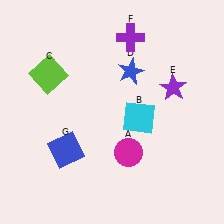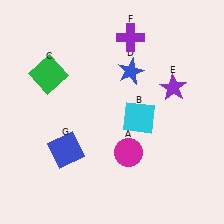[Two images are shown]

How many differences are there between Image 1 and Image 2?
There is 1 difference between the two images.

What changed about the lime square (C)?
In Image 1, C is lime. In Image 2, it changed to green.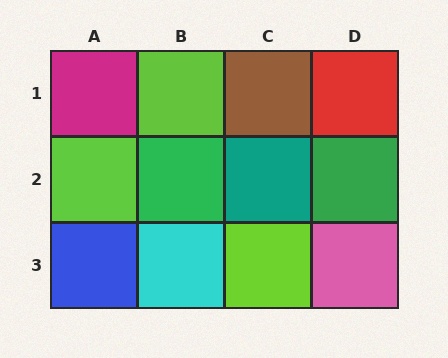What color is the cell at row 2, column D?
Green.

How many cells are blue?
1 cell is blue.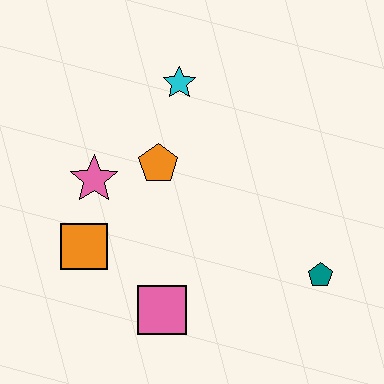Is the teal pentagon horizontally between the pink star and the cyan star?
No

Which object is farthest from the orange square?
The teal pentagon is farthest from the orange square.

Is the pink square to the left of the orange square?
No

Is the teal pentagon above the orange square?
No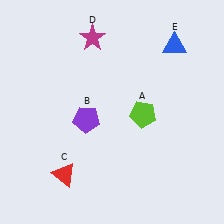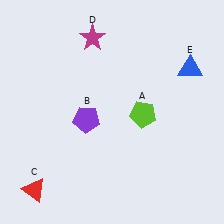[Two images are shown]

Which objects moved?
The objects that moved are: the red triangle (C), the blue triangle (E).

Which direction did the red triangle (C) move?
The red triangle (C) moved left.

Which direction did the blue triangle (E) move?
The blue triangle (E) moved down.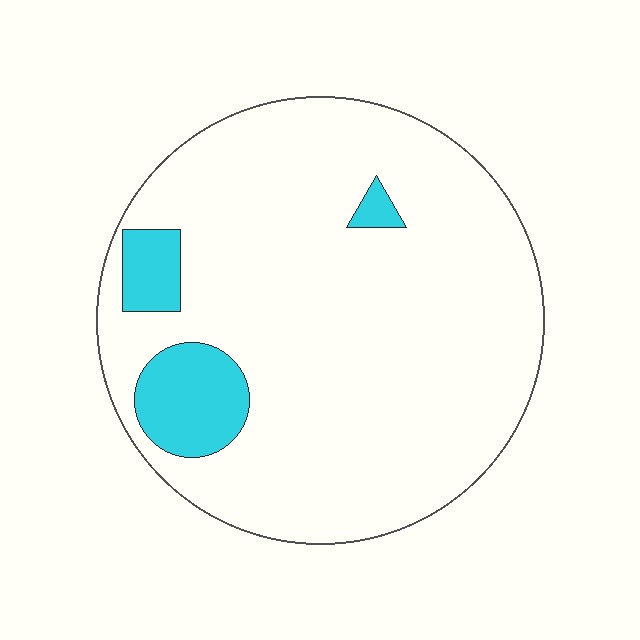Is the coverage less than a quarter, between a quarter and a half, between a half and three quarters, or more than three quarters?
Less than a quarter.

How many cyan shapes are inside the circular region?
3.